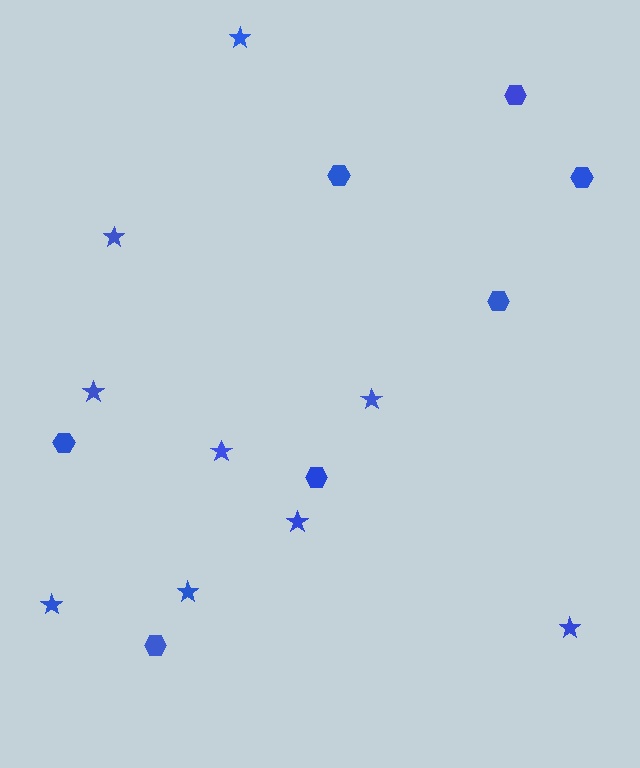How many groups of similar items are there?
There are 2 groups: one group of stars (9) and one group of hexagons (7).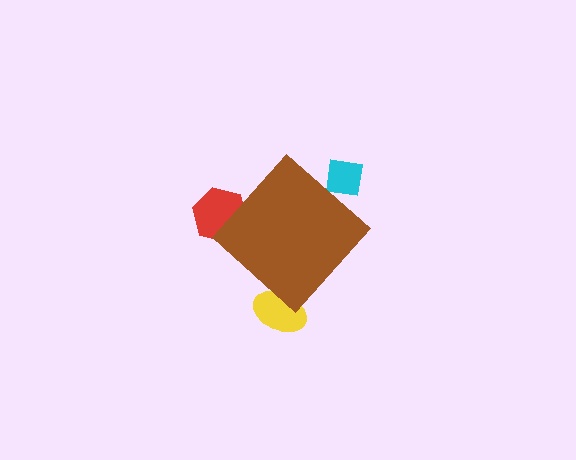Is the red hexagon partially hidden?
Yes, the red hexagon is partially hidden behind the brown diamond.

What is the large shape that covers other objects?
A brown diamond.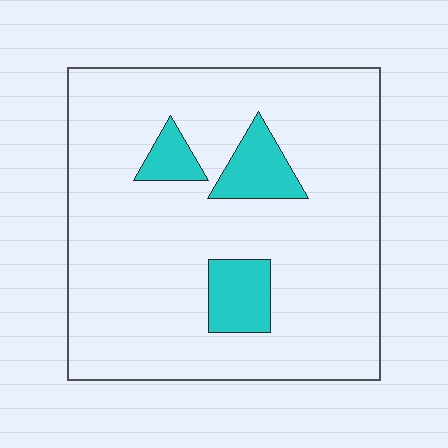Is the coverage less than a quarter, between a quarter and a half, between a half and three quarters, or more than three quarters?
Less than a quarter.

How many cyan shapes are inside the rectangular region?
3.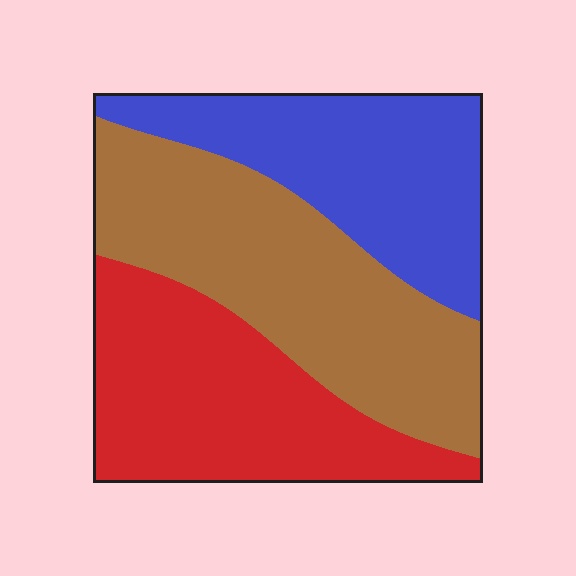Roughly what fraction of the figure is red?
Red covers about 30% of the figure.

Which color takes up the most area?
Brown, at roughly 40%.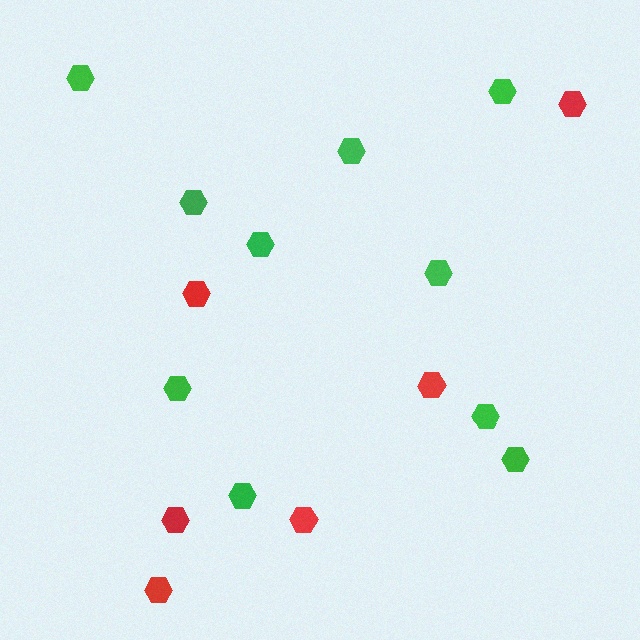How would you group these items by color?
There are 2 groups: one group of red hexagons (6) and one group of green hexagons (10).